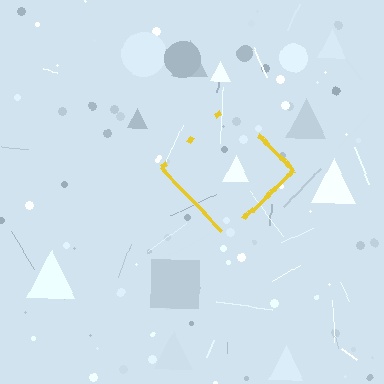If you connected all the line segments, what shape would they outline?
They would outline a diamond.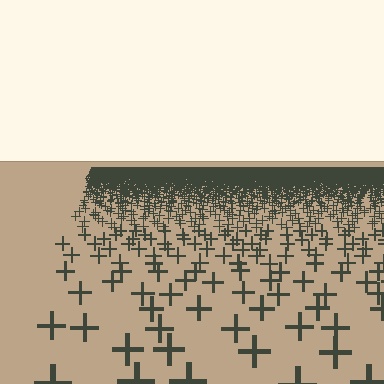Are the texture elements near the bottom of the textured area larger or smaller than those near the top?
Larger. Near the bottom, elements are closer to the viewer and appear at a bigger on-screen size.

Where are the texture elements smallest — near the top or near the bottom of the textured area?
Near the top.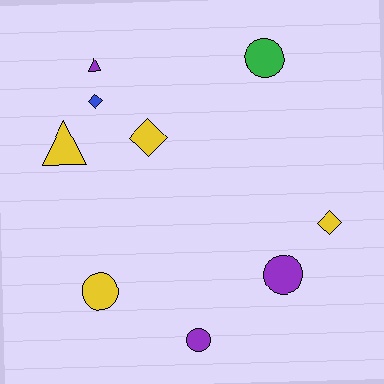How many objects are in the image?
There are 9 objects.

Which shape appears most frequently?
Circle, with 4 objects.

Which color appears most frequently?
Yellow, with 4 objects.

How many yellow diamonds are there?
There are 2 yellow diamonds.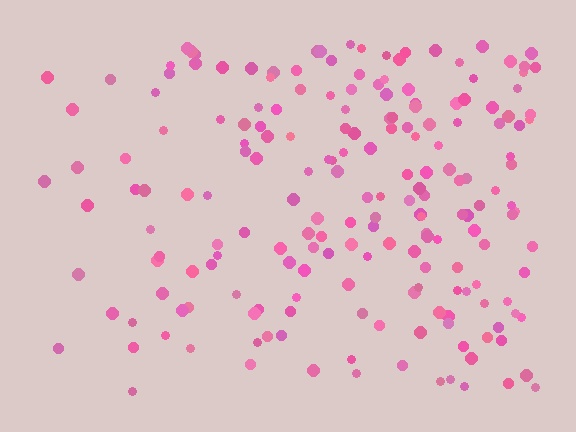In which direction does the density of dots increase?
From left to right, with the right side densest.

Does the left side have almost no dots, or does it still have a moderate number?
Still a moderate number, just noticeably fewer than the right.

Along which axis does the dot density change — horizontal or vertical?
Horizontal.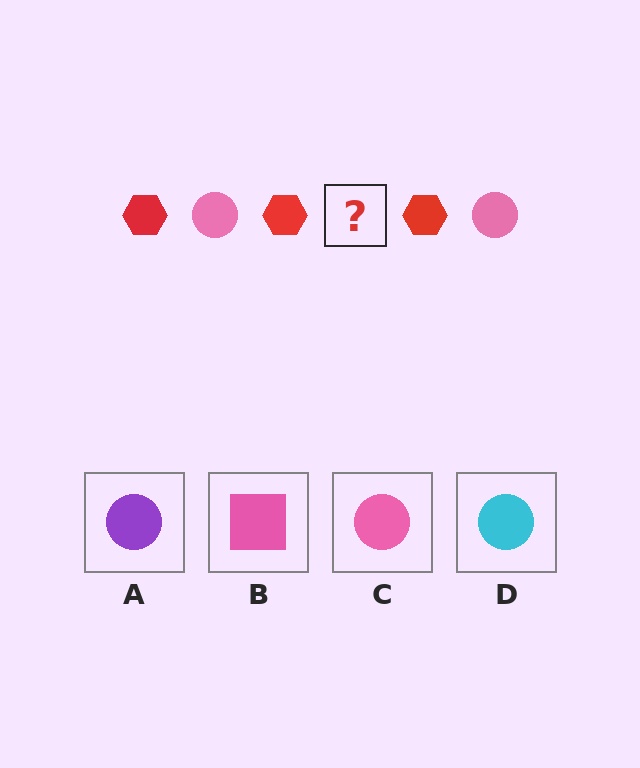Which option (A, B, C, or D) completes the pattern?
C.